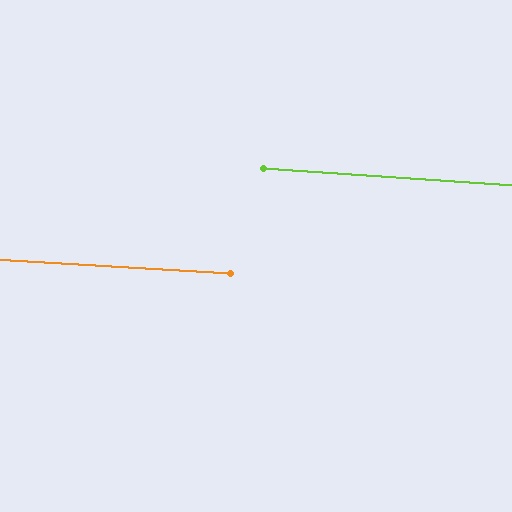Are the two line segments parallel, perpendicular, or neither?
Parallel — their directions differ by only 0.4°.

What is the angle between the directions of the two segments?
Approximately 0 degrees.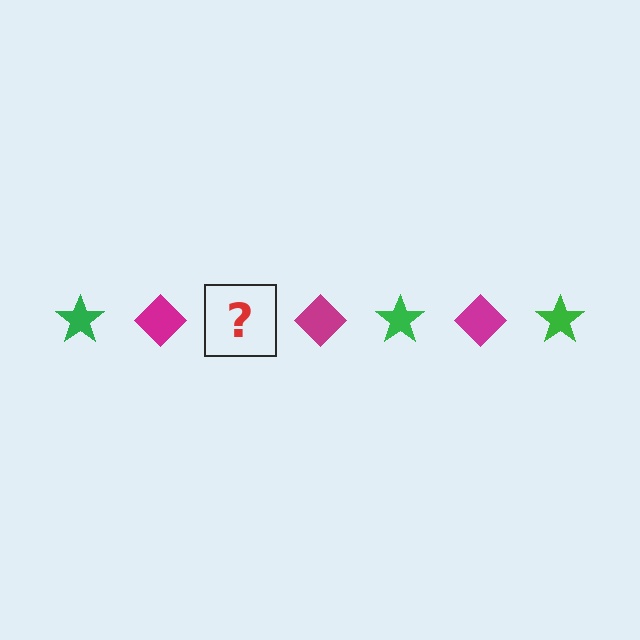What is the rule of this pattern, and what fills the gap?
The rule is that the pattern alternates between green star and magenta diamond. The gap should be filled with a green star.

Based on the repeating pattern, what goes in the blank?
The blank should be a green star.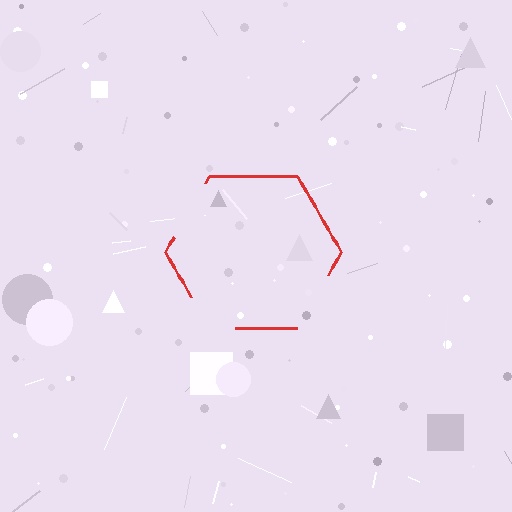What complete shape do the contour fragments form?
The contour fragments form a hexagon.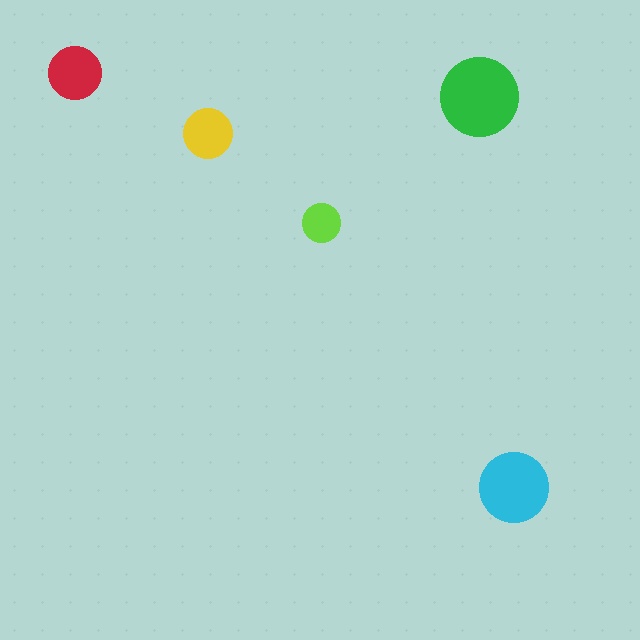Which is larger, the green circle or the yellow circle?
The green one.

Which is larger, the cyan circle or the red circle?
The cyan one.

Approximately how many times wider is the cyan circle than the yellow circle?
About 1.5 times wider.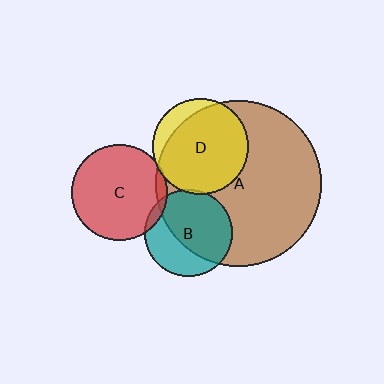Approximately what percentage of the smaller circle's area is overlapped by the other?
Approximately 60%.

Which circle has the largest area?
Circle A (brown).